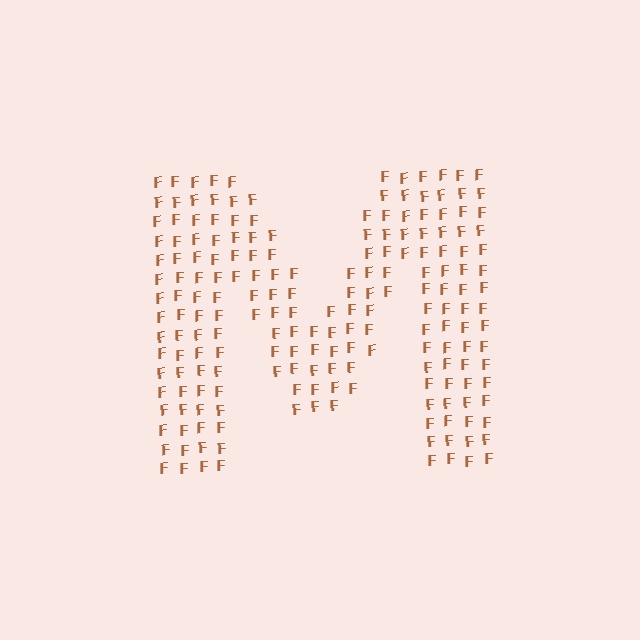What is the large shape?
The large shape is the letter M.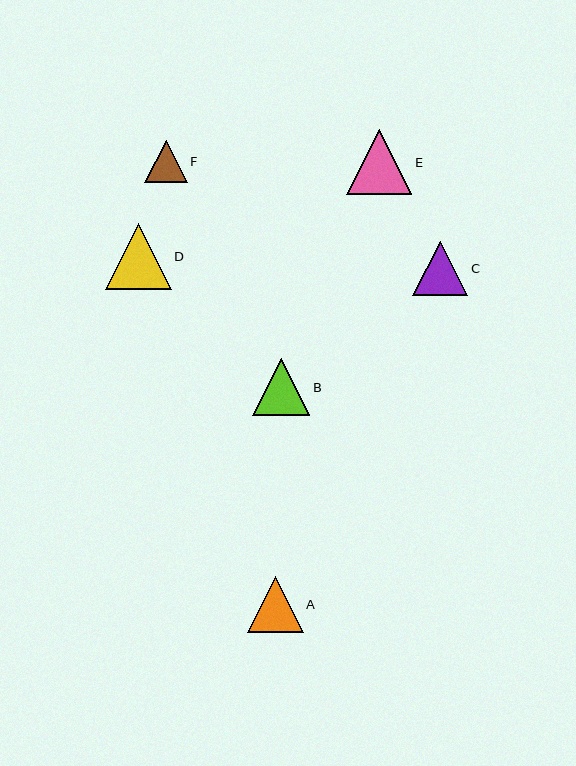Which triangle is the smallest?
Triangle F is the smallest with a size of approximately 42 pixels.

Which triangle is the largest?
Triangle D is the largest with a size of approximately 66 pixels.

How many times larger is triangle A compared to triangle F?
Triangle A is approximately 1.3 times the size of triangle F.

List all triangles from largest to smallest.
From largest to smallest: D, E, B, A, C, F.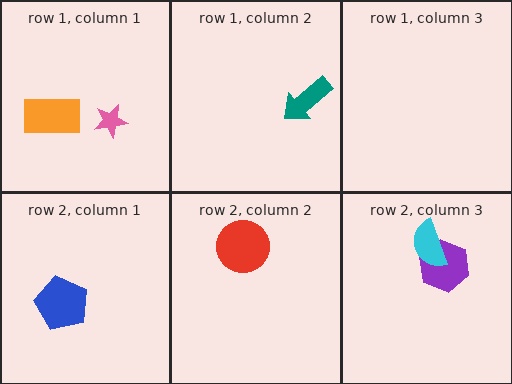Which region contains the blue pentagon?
The row 2, column 1 region.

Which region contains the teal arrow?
The row 1, column 2 region.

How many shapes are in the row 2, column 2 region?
1.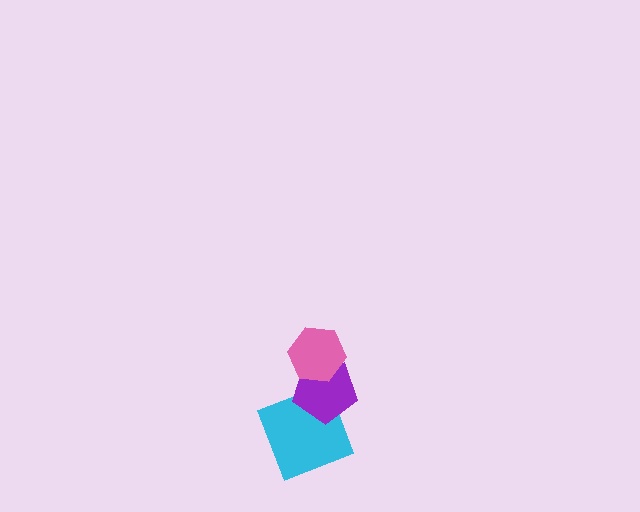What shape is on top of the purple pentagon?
The pink hexagon is on top of the purple pentagon.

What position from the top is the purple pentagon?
The purple pentagon is 2nd from the top.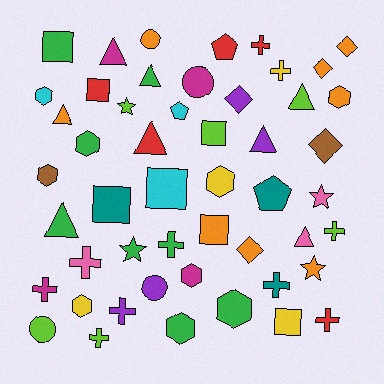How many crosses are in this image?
There are 10 crosses.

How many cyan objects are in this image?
There are 3 cyan objects.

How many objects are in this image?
There are 50 objects.